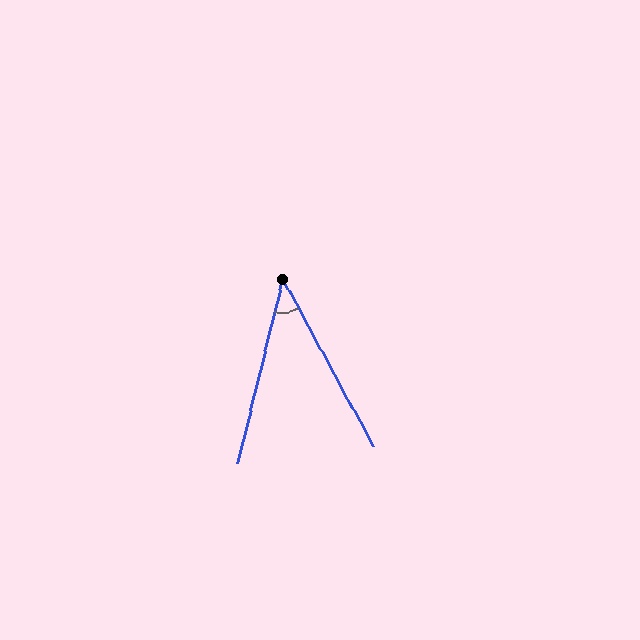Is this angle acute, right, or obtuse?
It is acute.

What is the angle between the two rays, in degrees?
Approximately 42 degrees.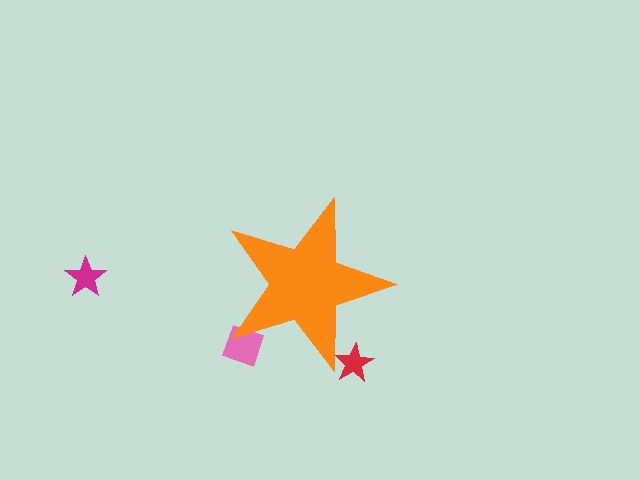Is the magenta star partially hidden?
No, the magenta star is fully visible.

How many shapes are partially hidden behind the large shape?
2 shapes are partially hidden.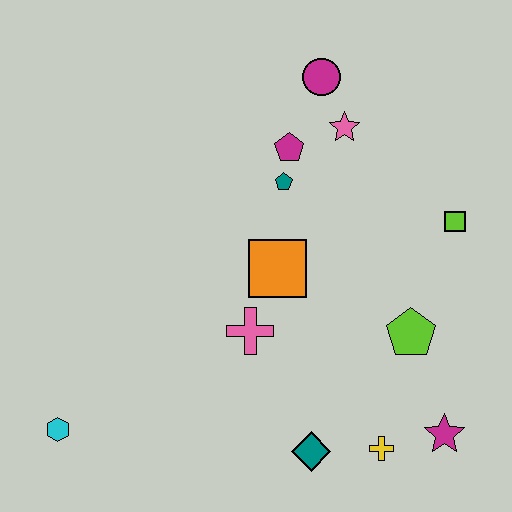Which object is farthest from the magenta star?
The cyan hexagon is farthest from the magenta star.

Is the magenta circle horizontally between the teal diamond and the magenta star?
Yes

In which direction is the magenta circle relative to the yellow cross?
The magenta circle is above the yellow cross.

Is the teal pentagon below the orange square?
No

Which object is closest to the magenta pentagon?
The teal pentagon is closest to the magenta pentagon.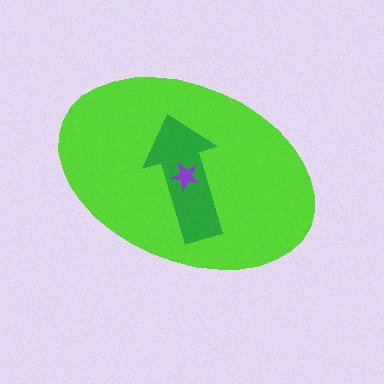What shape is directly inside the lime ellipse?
The green arrow.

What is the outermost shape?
The lime ellipse.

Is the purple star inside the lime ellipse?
Yes.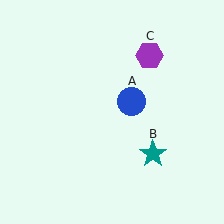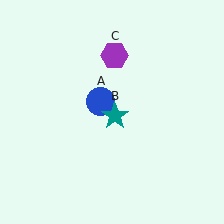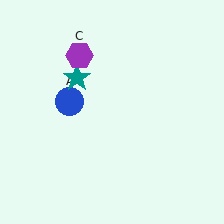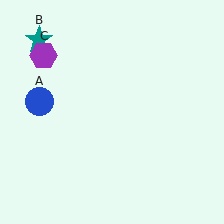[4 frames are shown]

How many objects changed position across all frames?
3 objects changed position: blue circle (object A), teal star (object B), purple hexagon (object C).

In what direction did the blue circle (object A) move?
The blue circle (object A) moved left.